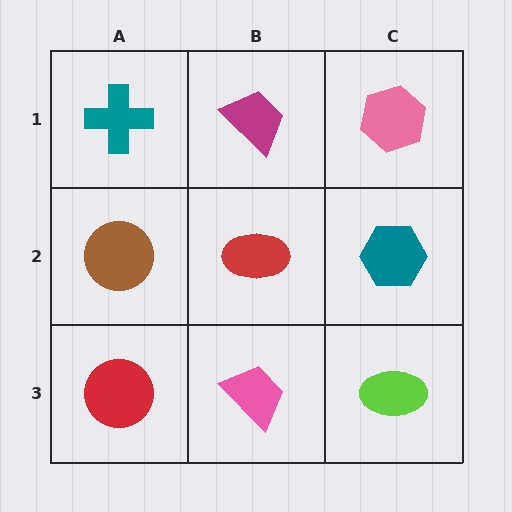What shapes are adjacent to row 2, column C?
A pink hexagon (row 1, column C), a lime ellipse (row 3, column C), a red ellipse (row 2, column B).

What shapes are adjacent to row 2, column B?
A magenta trapezoid (row 1, column B), a pink trapezoid (row 3, column B), a brown circle (row 2, column A), a teal hexagon (row 2, column C).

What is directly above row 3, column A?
A brown circle.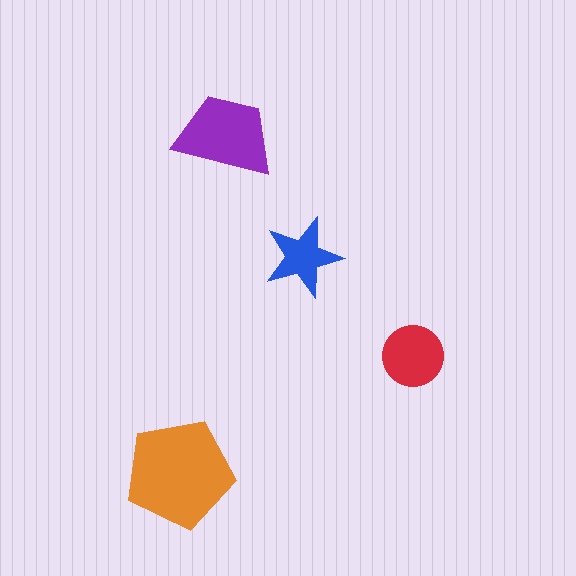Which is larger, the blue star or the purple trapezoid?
The purple trapezoid.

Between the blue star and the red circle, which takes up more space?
The red circle.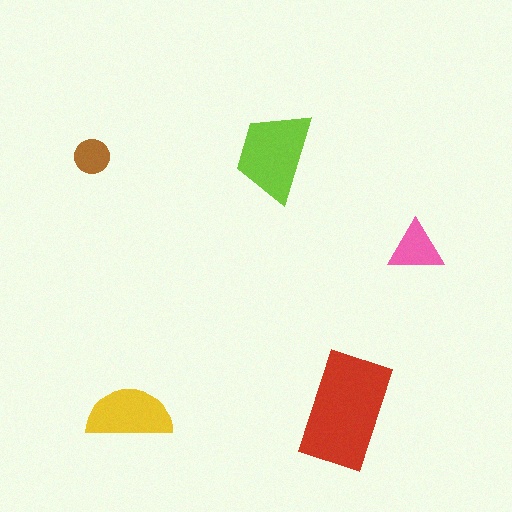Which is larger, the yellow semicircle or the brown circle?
The yellow semicircle.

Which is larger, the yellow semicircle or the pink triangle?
The yellow semicircle.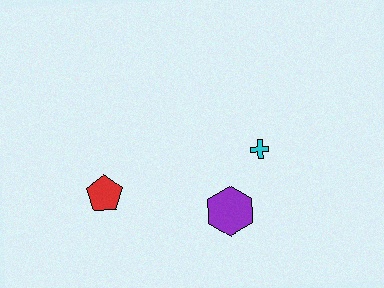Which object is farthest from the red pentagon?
The cyan cross is farthest from the red pentagon.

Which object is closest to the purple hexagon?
The cyan cross is closest to the purple hexagon.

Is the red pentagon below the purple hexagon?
No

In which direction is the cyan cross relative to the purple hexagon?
The cyan cross is above the purple hexagon.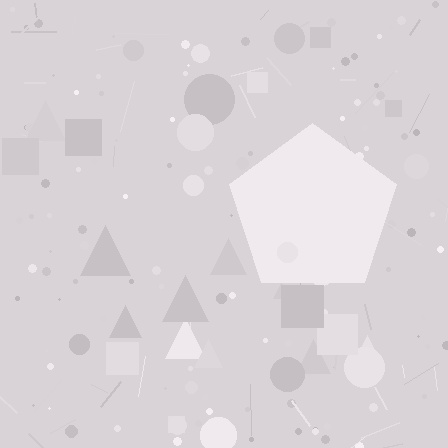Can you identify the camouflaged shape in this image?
The camouflaged shape is a pentagon.